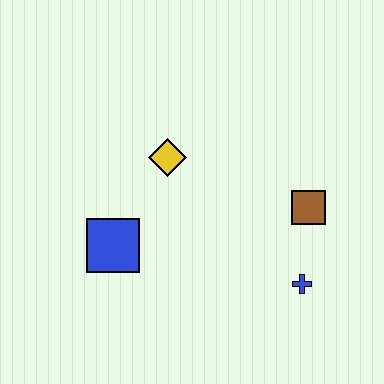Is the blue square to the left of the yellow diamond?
Yes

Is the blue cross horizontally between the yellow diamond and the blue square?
No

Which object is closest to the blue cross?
The brown square is closest to the blue cross.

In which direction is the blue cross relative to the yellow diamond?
The blue cross is to the right of the yellow diamond.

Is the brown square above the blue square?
Yes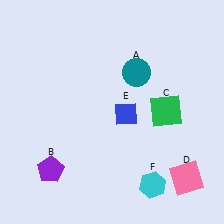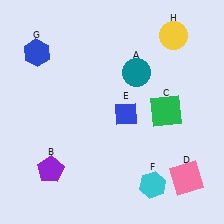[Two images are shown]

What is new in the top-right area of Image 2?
A yellow circle (H) was added in the top-right area of Image 2.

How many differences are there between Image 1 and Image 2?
There are 2 differences between the two images.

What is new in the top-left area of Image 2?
A blue hexagon (G) was added in the top-left area of Image 2.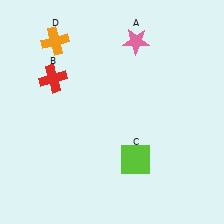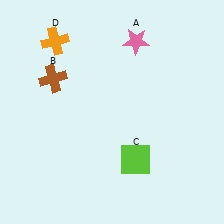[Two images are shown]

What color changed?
The cross (B) changed from red in Image 1 to brown in Image 2.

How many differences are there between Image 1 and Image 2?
There is 1 difference between the two images.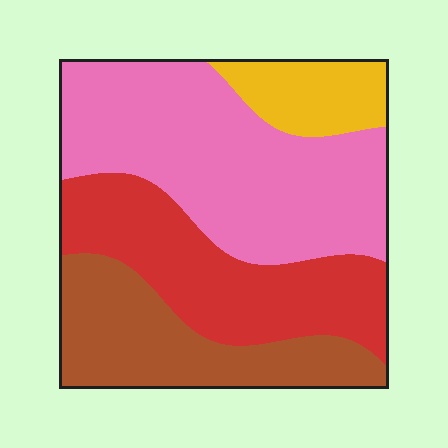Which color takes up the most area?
Pink, at roughly 40%.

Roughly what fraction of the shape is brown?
Brown takes up about one fifth (1/5) of the shape.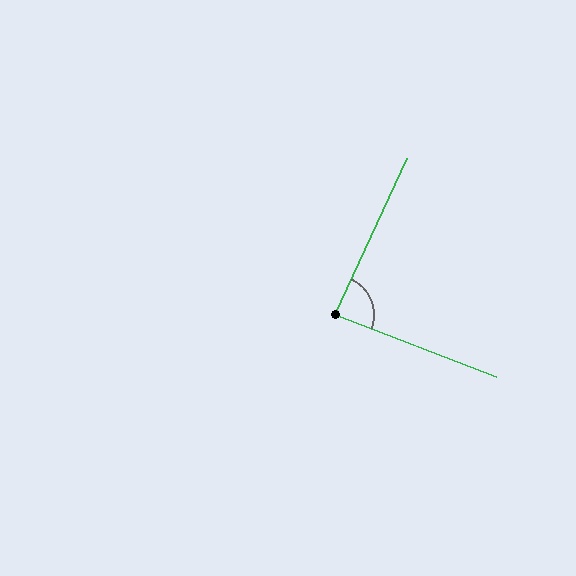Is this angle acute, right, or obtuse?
It is approximately a right angle.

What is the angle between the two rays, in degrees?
Approximately 86 degrees.